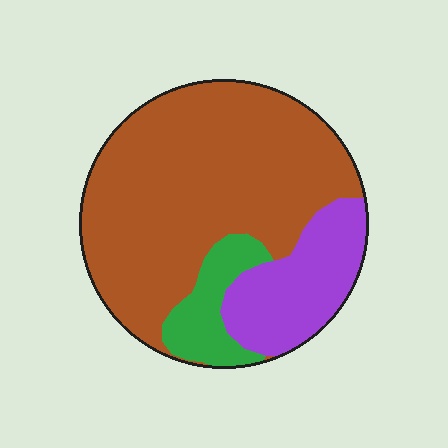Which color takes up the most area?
Brown, at roughly 70%.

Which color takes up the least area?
Green, at roughly 10%.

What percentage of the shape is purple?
Purple covers 21% of the shape.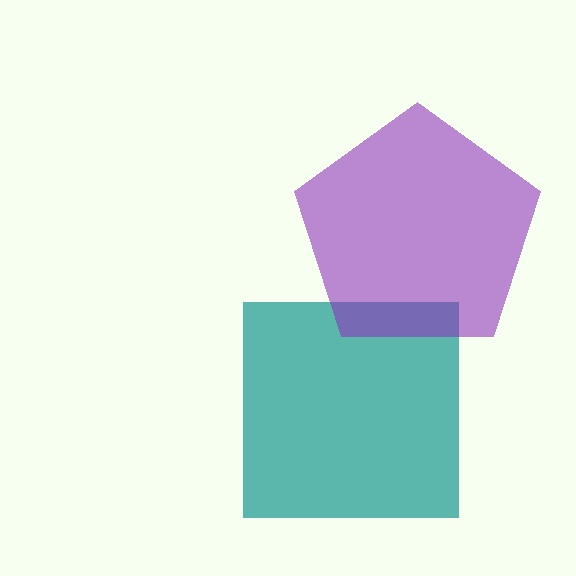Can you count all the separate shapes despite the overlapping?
Yes, there are 2 separate shapes.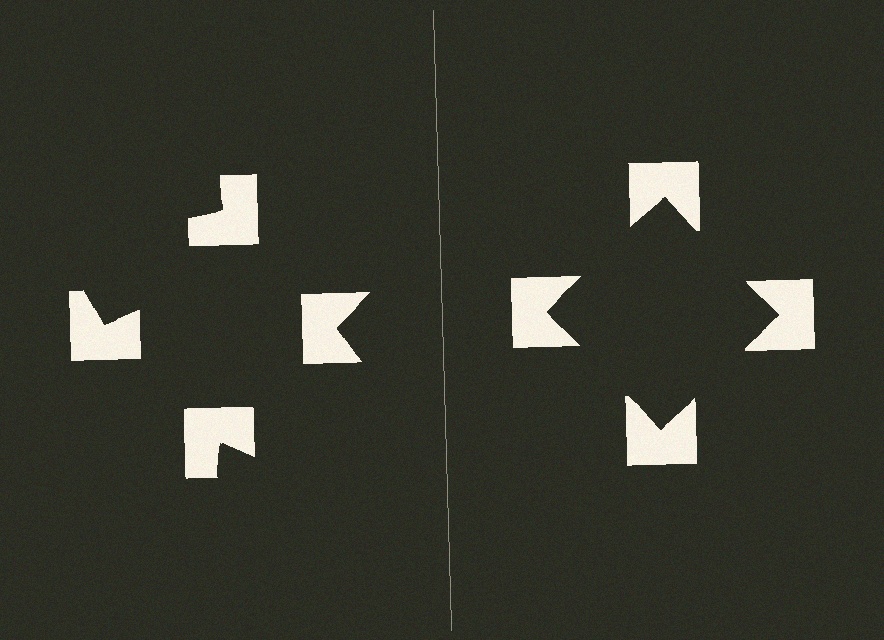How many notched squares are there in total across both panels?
8 — 4 on each side.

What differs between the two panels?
The notched squares are positioned identically on both sides; only the wedge orientations differ. On the right they align to a square; on the left they are misaligned.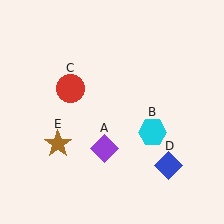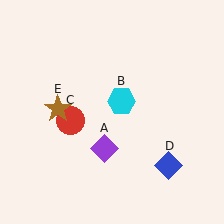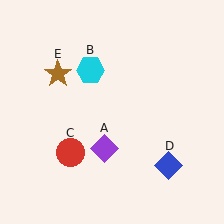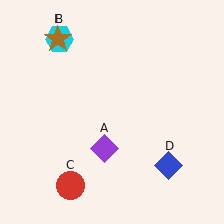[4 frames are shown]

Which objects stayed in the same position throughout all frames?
Purple diamond (object A) and blue diamond (object D) remained stationary.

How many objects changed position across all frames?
3 objects changed position: cyan hexagon (object B), red circle (object C), brown star (object E).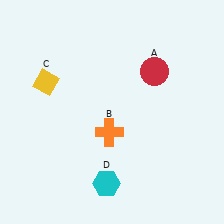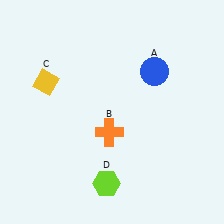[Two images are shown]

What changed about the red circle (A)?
In Image 1, A is red. In Image 2, it changed to blue.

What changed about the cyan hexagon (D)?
In Image 1, D is cyan. In Image 2, it changed to lime.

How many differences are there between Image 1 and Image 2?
There are 2 differences between the two images.